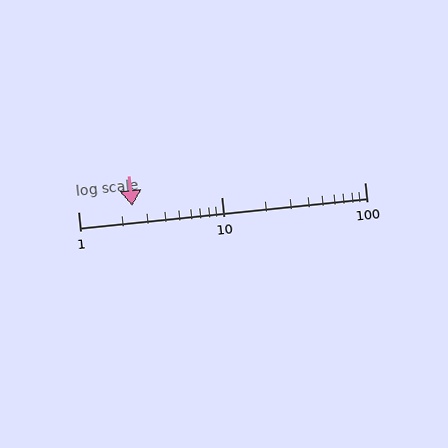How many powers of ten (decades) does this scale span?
The scale spans 2 decades, from 1 to 100.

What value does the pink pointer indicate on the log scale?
The pointer indicates approximately 2.4.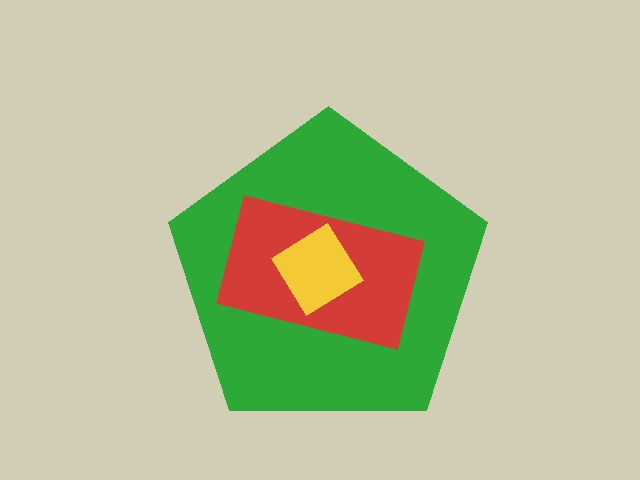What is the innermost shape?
The yellow diamond.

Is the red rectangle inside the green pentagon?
Yes.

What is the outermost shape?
The green pentagon.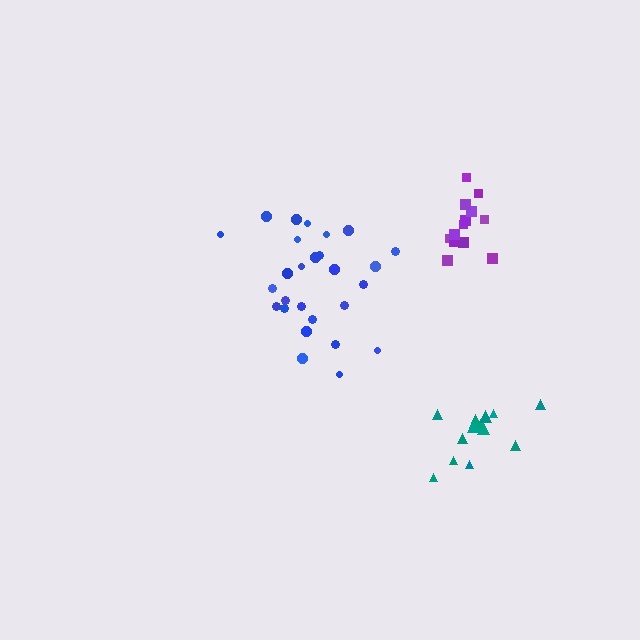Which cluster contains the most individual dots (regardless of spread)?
Blue (27).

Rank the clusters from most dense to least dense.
teal, purple, blue.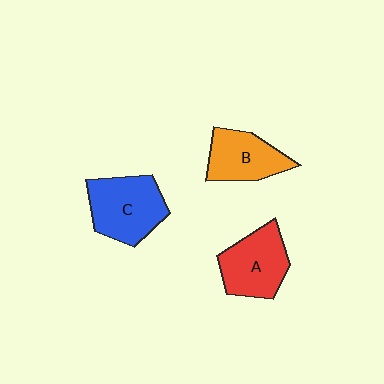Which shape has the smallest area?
Shape B (orange).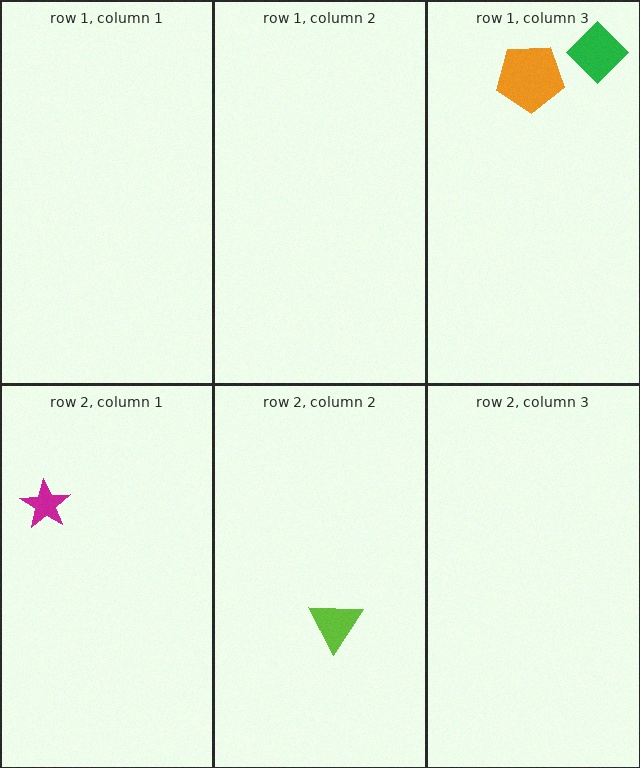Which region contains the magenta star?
The row 2, column 1 region.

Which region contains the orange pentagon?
The row 1, column 3 region.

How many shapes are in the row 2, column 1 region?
1.